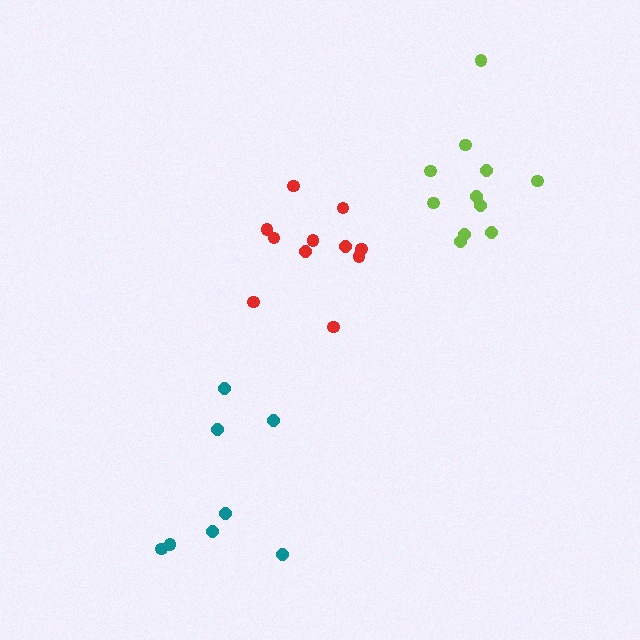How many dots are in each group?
Group 1: 8 dots, Group 2: 11 dots, Group 3: 11 dots (30 total).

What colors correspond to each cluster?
The clusters are colored: teal, lime, red.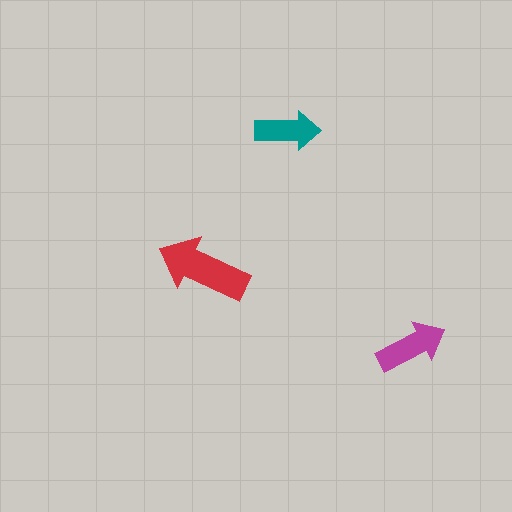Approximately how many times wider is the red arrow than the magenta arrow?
About 1.5 times wider.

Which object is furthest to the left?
The red arrow is leftmost.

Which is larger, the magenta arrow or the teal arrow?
The magenta one.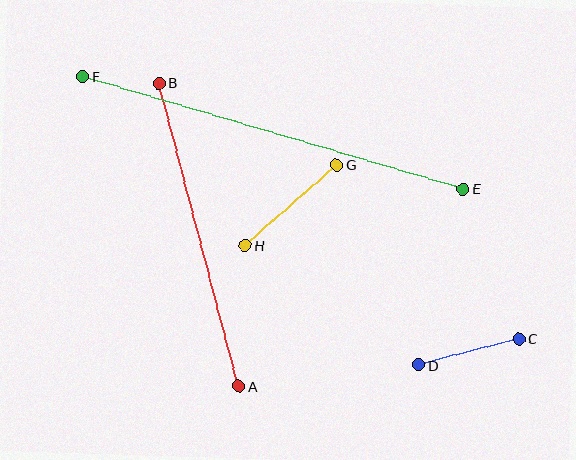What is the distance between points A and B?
The distance is approximately 313 pixels.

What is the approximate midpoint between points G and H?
The midpoint is at approximately (291, 205) pixels.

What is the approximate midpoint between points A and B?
The midpoint is at approximately (199, 235) pixels.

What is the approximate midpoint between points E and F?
The midpoint is at approximately (273, 133) pixels.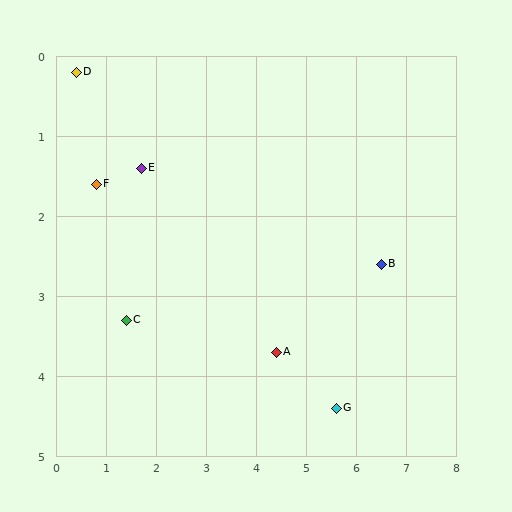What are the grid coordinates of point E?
Point E is at approximately (1.7, 1.4).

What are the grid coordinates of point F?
Point F is at approximately (0.8, 1.6).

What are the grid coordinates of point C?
Point C is at approximately (1.4, 3.3).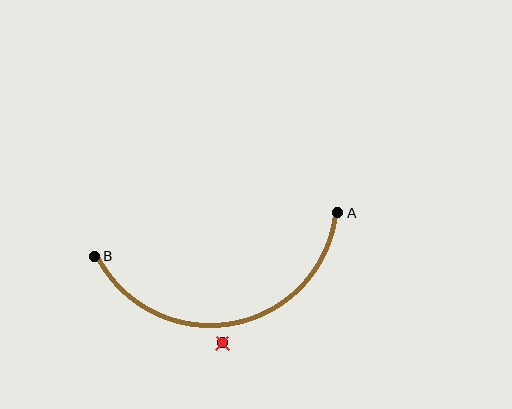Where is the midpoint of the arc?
The arc midpoint is the point on the curve farthest from the straight line joining A and B. It sits below that line.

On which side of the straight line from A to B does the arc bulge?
The arc bulges below the straight line connecting A and B.